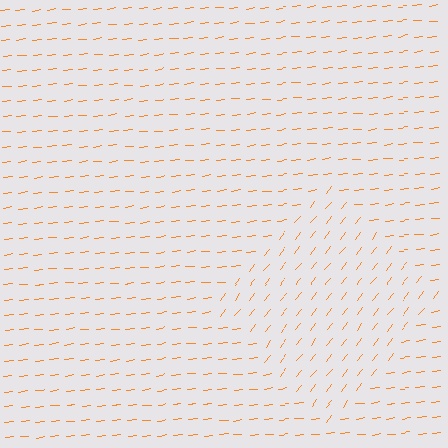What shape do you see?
I see a diamond.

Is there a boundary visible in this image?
Yes, there is a texture boundary formed by a change in line orientation.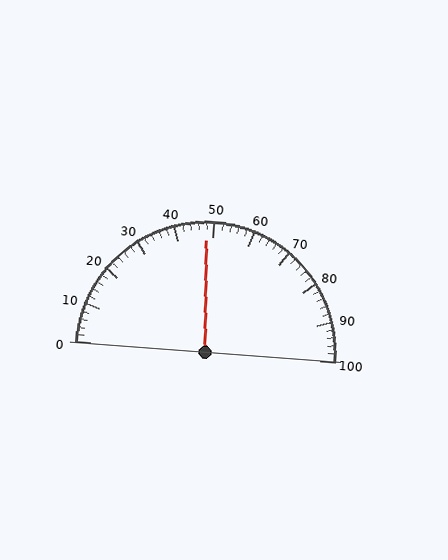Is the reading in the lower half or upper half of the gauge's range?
The reading is in the lower half of the range (0 to 100).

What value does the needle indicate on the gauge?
The needle indicates approximately 48.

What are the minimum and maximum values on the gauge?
The gauge ranges from 0 to 100.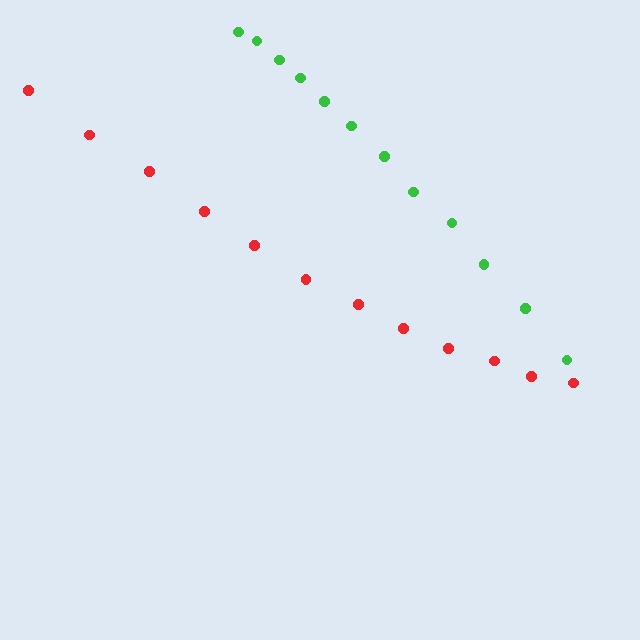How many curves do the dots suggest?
There are 2 distinct paths.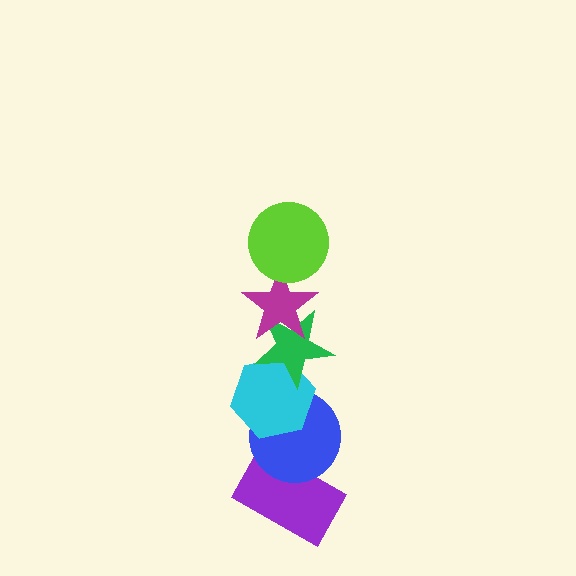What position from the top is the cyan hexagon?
The cyan hexagon is 4th from the top.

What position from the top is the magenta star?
The magenta star is 2nd from the top.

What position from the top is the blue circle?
The blue circle is 5th from the top.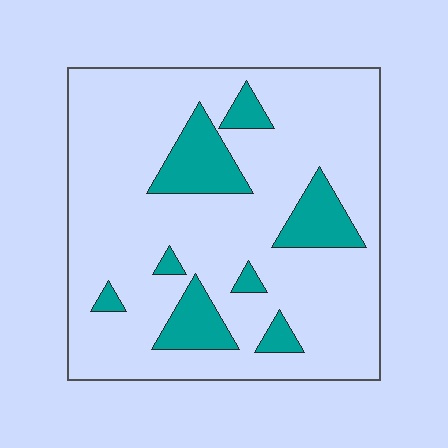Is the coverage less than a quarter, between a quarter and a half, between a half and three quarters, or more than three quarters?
Less than a quarter.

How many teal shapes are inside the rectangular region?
8.